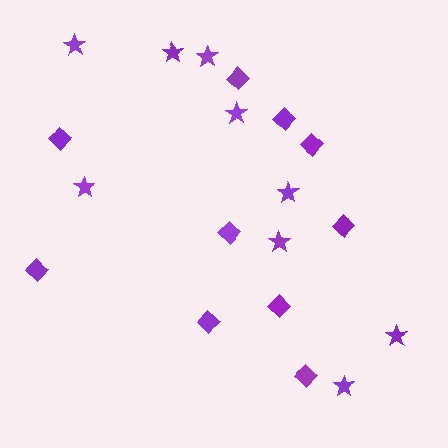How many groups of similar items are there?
There are 2 groups: one group of stars (9) and one group of diamonds (10).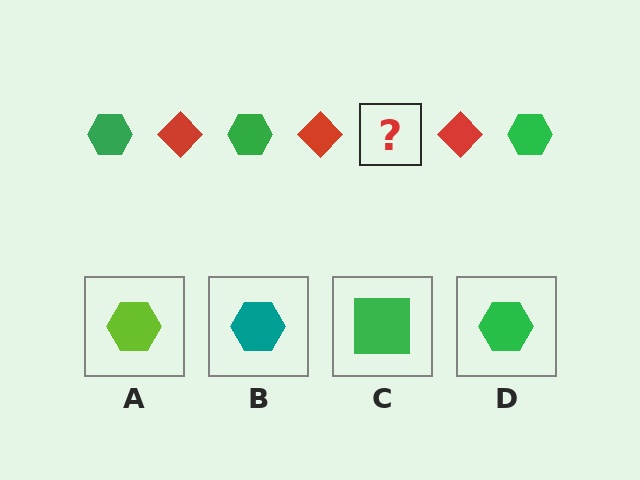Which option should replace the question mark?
Option D.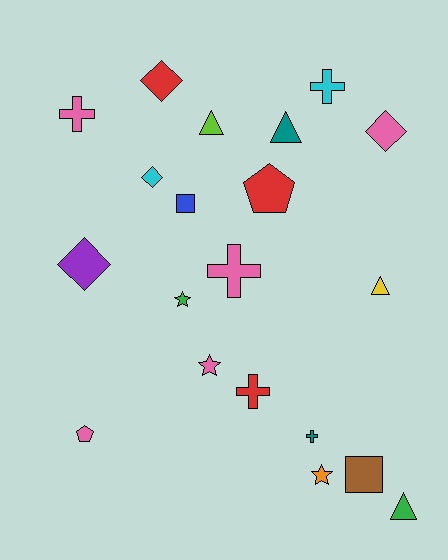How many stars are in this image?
There are 3 stars.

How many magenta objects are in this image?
There are no magenta objects.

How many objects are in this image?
There are 20 objects.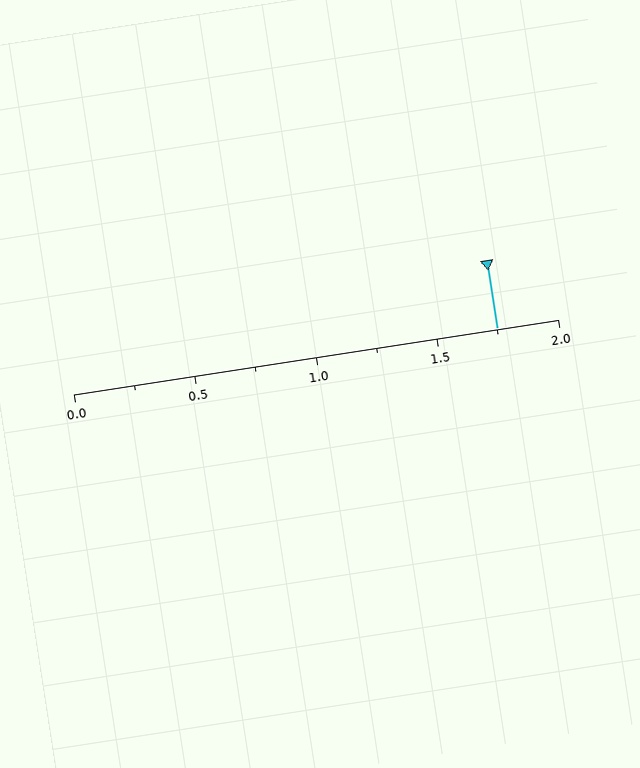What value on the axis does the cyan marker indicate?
The marker indicates approximately 1.75.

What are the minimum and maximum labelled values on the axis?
The axis runs from 0.0 to 2.0.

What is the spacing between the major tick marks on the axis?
The major ticks are spaced 0.5 apart.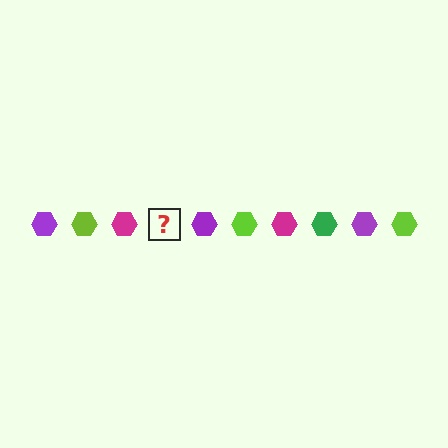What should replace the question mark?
The question mark should be replaced with a green hexagon.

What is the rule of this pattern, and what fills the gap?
The rule is that the pattern cycles through purple, lime, magenta, green hexagons. The gap should be filled with a green hexagon.